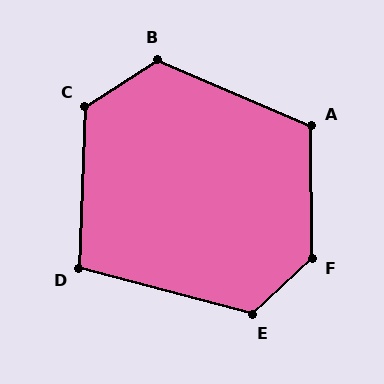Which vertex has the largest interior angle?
F, at approximately 134 degrees.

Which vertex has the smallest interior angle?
D, at approximately 103 degrees.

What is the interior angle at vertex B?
Approximately 124 degrees (obtuse).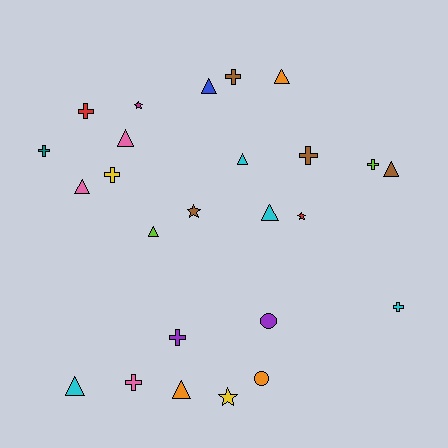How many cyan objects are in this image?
There are 4 cyan objects.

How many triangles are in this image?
There are 10 triangles.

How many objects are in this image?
There are 25 objects.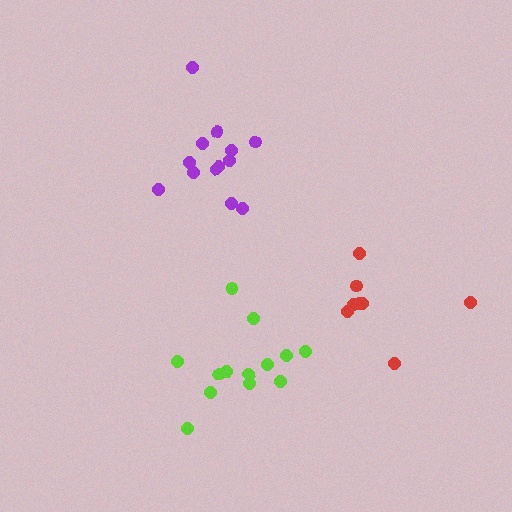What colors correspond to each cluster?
The clusters are colored: red, purple, lime.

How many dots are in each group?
Group 1: 8 dots, Group 2: 13 dots, Group 3: 13 dots (34 total).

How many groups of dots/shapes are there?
There are 3 groups.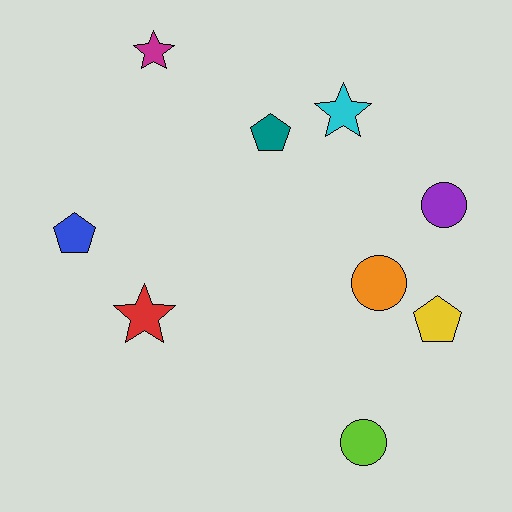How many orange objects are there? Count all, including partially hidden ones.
There is 1 orange object.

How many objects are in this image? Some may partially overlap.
There are 9 objects.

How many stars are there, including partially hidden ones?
There are 3 stars.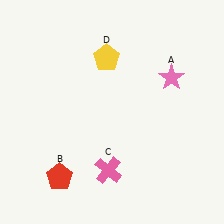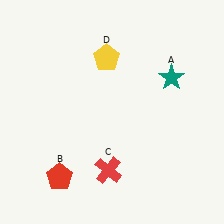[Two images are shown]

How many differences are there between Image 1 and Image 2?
There are 2 differences between the two images.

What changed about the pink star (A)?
In Image 1, A is pink. In Image 2, it changed to teal.